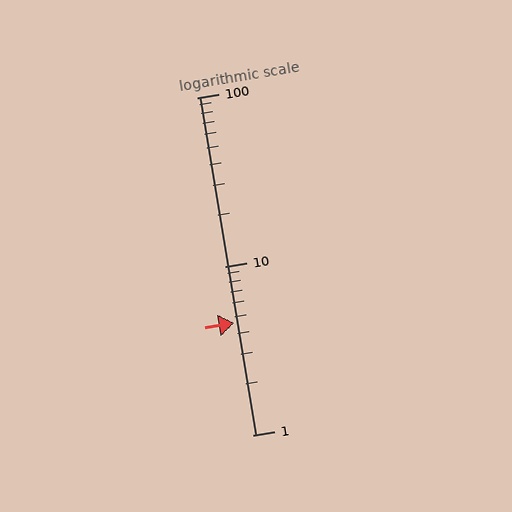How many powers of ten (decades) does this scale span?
The scale spans 2 decades, from 1 to 100.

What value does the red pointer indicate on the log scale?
The pointer indicates approximately 4.6.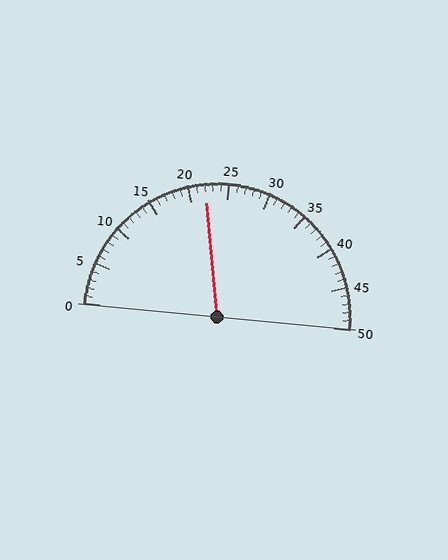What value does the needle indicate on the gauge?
The needle indicates approximately 22.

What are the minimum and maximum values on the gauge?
The gauge ranges from 0 to 50.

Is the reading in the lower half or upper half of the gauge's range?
The reading is in the lower half of the range (0 to 50).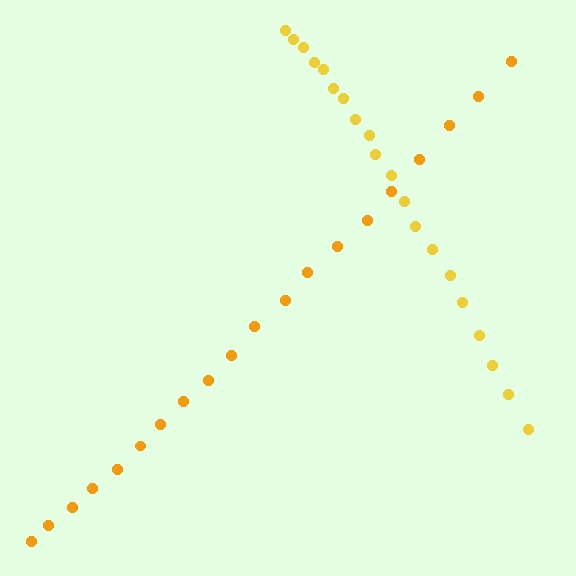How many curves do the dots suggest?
There are 2 distinct paths.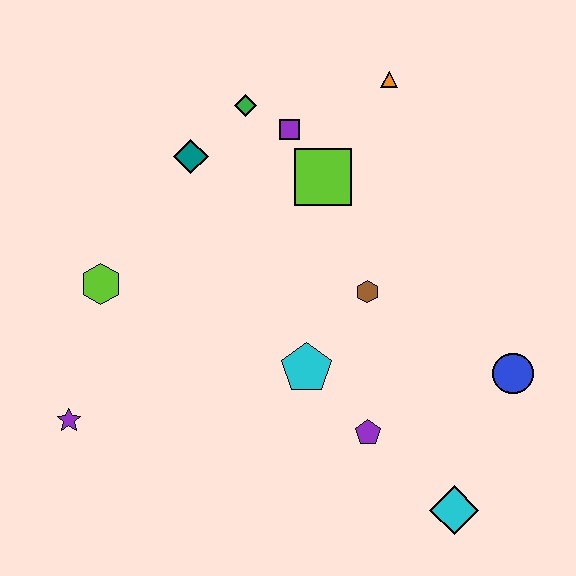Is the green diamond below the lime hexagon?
No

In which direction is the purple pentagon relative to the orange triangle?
The purple pentagon is below the orange triangle.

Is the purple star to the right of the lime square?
No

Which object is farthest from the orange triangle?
The purple star is farthest from the orange triangle.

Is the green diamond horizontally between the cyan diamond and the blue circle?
No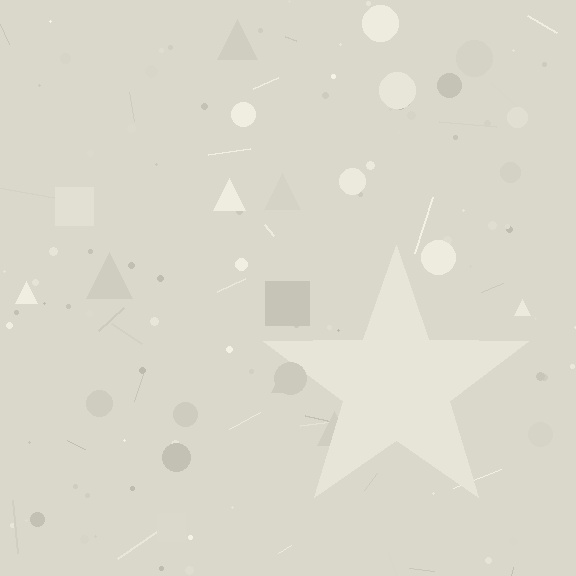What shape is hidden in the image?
A star is hidden in the image.